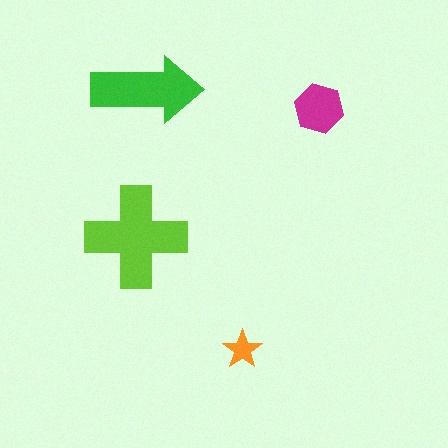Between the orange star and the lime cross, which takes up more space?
The lime cross.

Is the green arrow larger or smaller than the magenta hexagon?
Larger.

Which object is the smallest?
The orange star.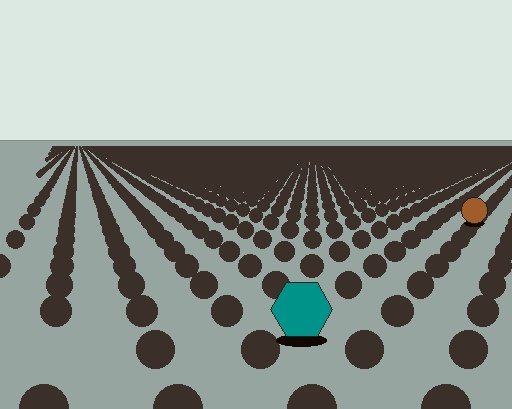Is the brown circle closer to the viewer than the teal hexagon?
No. The teal hexagon is closer — you can tell from the texture gradient: the ground texture is coarser near it.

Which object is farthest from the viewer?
The brown circle is farthest from the viewer. It appears smaller and the ground texture around it is denser.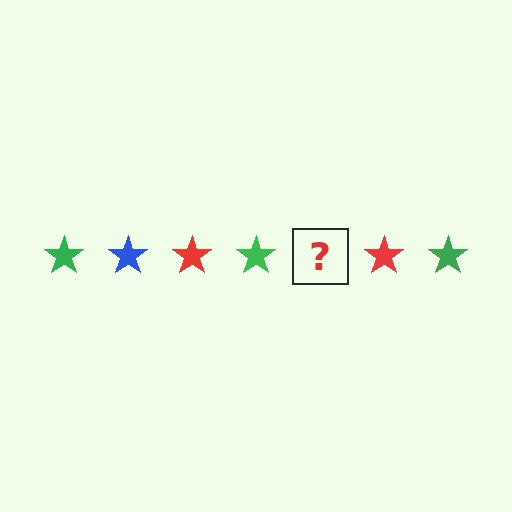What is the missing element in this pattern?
The missing element is a blue star.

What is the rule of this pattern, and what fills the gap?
The rule is that the pattern cycles through green, blue, red stars. The gap should be filled with a blue star.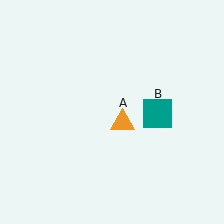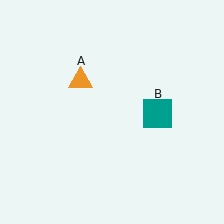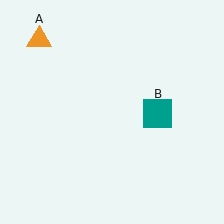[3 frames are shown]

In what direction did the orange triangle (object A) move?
The orange triangle (object A) moved up and to the left.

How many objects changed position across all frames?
1 object changed position: orange triangle (object A).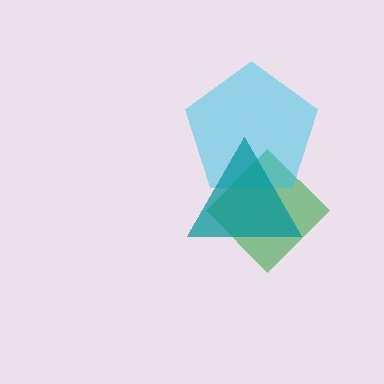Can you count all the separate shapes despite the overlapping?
Yes, there are 3 separate shapes.